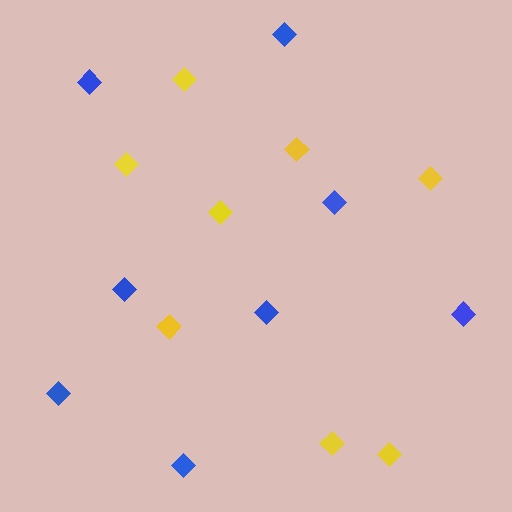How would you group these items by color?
There are 2 groups: one group of yellow diamonds (8) and one group of blue diamonds (8).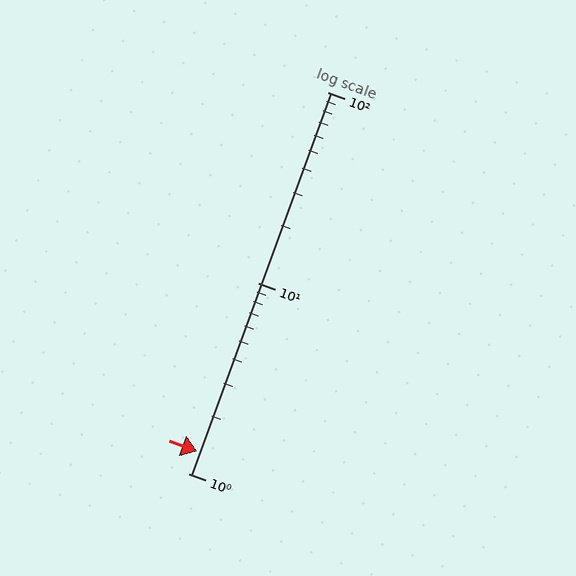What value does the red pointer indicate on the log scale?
The pointer indicates approximately 1.3.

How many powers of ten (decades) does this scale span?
The scale spans 2 decades, from 1 to 100.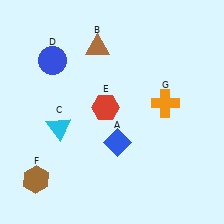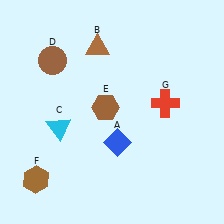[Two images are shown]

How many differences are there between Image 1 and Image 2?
There are 3 differences between the two images.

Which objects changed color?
D changed from blue to brown. E changed from red to brown. G changed from orange to red.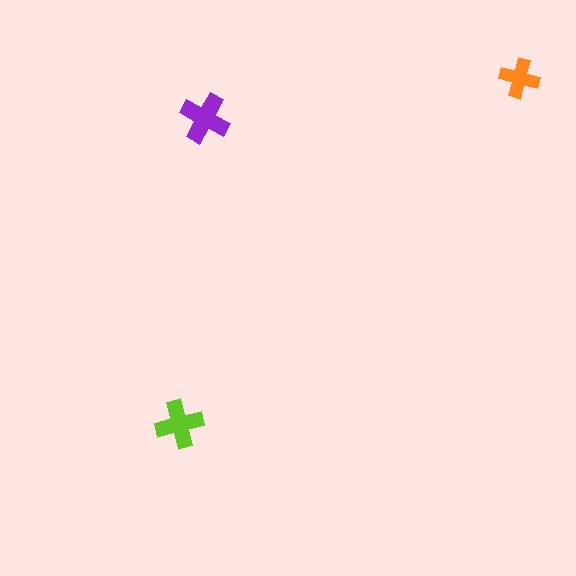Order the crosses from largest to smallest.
the purple one, the lime one, the orange one.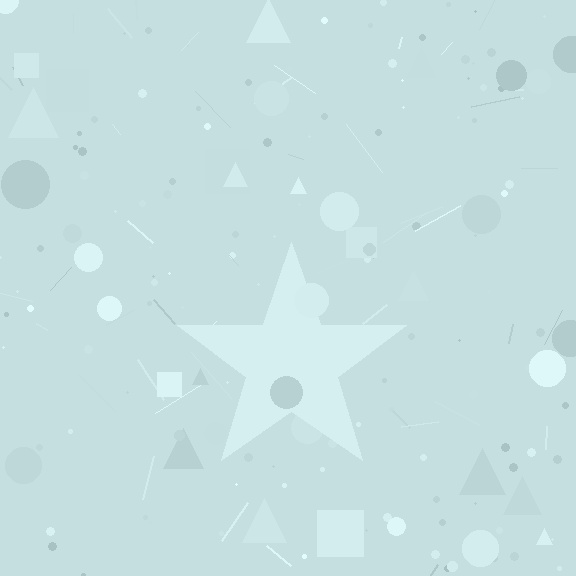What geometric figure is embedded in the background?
A star is embedded in the background.